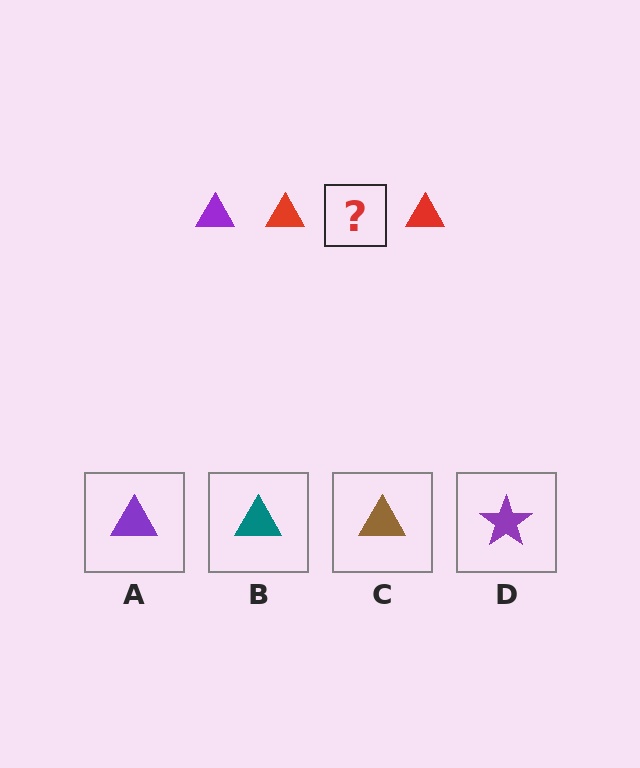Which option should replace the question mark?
Option A.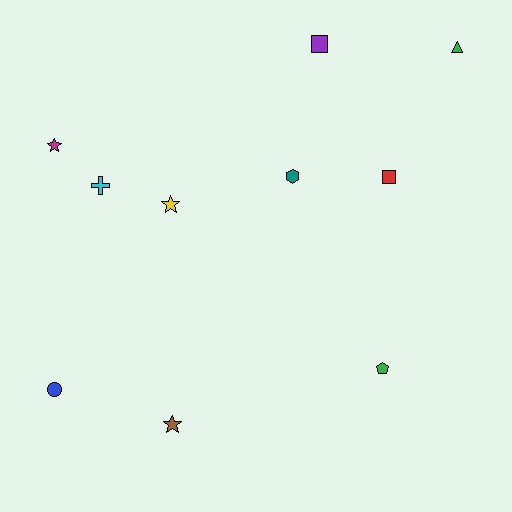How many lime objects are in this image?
There are no lime objects.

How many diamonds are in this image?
There are no diamonds.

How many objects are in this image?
There are 10 objects.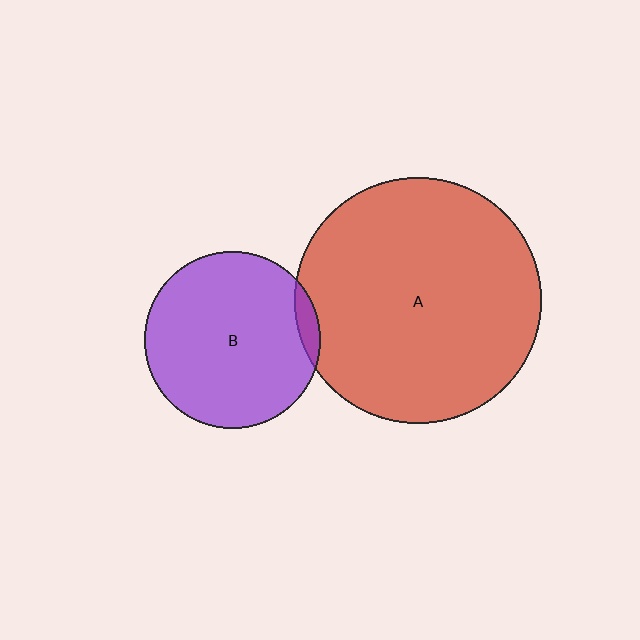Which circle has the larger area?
Circle A (red).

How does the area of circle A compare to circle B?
Approximately 1.9 times.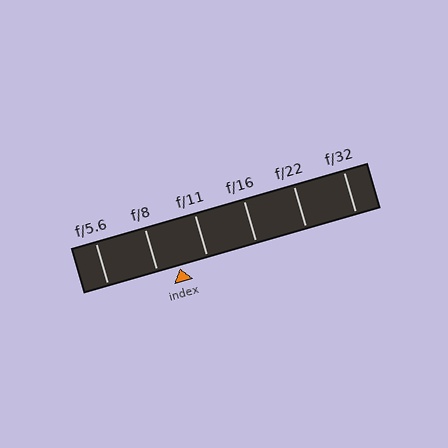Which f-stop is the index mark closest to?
The index mark is closest to f/8.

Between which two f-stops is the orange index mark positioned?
The index mark is between f/8 and f/11.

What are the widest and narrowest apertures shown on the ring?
The widest aperture shown is f/5.6 and the narrowest is f/32.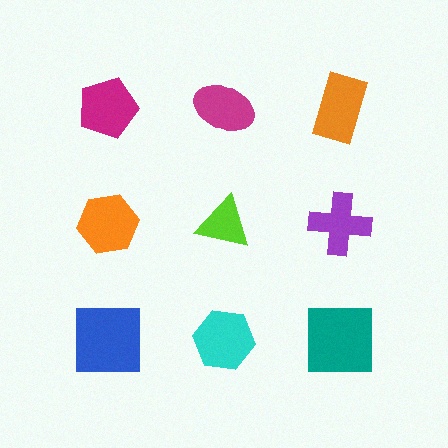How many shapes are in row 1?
3 shapes.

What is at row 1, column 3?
An orange rectangle.